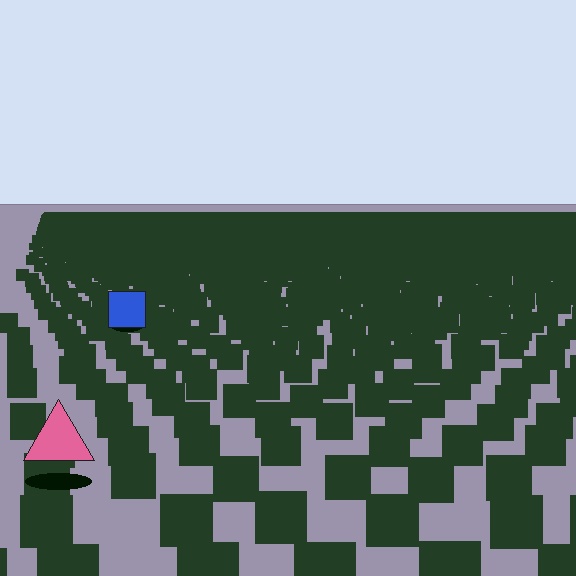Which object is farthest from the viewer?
The blue square is farthest from the viewer. It appears smaller and the ground texture around it is denser.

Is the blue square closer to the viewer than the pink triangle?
No. The pink triangle is closer — you can tell from the texture gradient: the ground texture is coarser near it.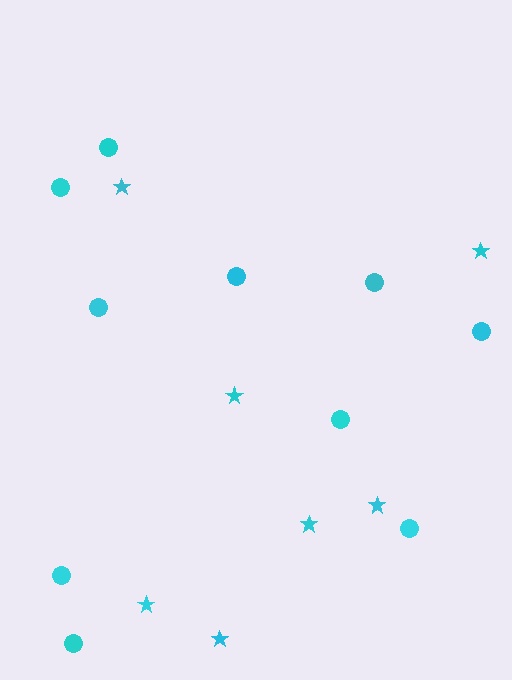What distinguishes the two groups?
There are 2 groups: one group of stars (7) and one group of circles (10).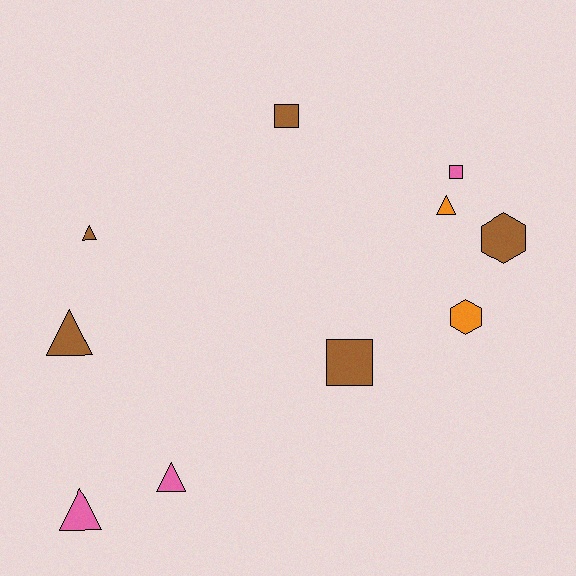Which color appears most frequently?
Brown, with 5 objects.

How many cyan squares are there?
There are no cyan squares.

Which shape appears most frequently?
Triangle, with 5 objects.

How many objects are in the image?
There are 10 objects.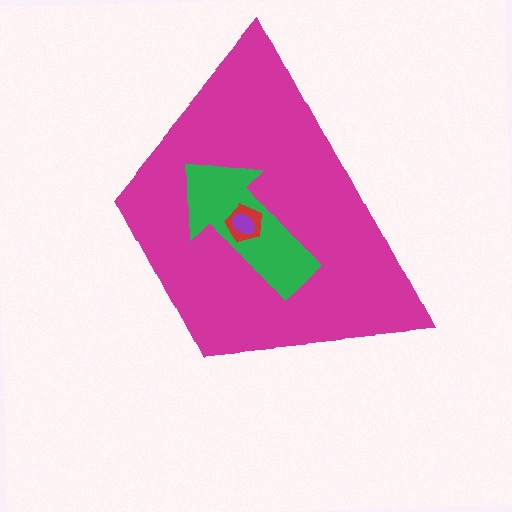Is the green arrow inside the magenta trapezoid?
Yes.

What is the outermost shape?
The magenta trapezoid.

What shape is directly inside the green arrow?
The red pentagon.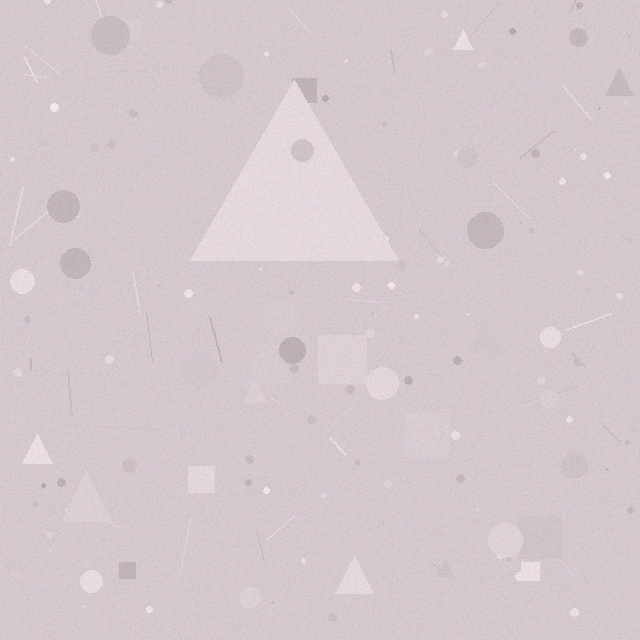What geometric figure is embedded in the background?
A triangle is embedded in the background.